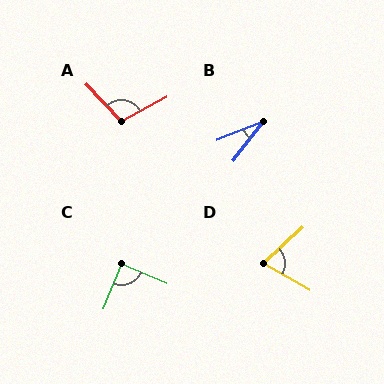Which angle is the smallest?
B, at approximately 30 degrees.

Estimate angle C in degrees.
Approximately 90 degrees.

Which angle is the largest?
A, at approximately 105 degrees.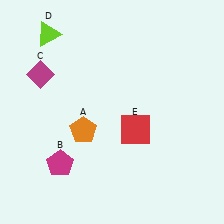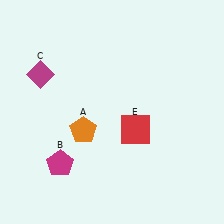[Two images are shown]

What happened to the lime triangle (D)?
The lime triangle (D) was removed in Image 2. It was in the top-left area of Image 1.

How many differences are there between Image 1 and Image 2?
There is 1 difference between the two images.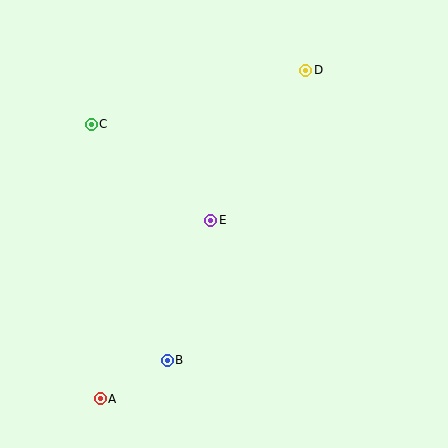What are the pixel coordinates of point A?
Point A is at (100, 399).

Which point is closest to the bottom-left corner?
Point A is closest to the bottom-left corner.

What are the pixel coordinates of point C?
Point C is at (91, 124).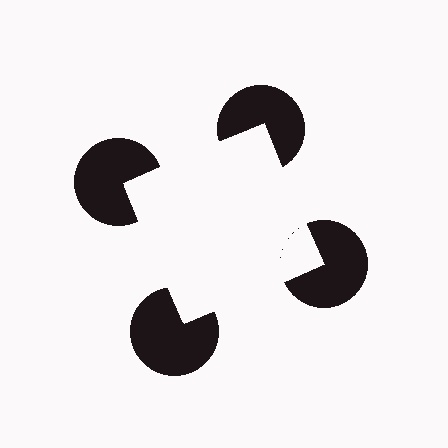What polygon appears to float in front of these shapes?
An illusory square — its edges are inferred from the aligned wedge cuts in the pac-man discs, not physically drawn.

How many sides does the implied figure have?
4 sides.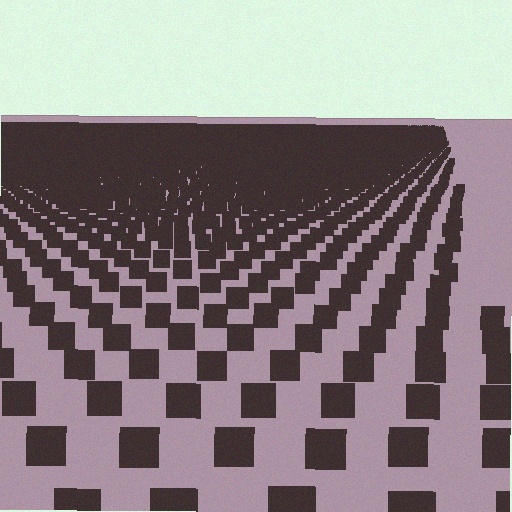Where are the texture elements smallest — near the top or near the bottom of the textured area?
Near the top.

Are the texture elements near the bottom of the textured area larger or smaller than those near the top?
Larger. Near the bottom, elements are closer to the viewer and appear at a bigger on-screen size.